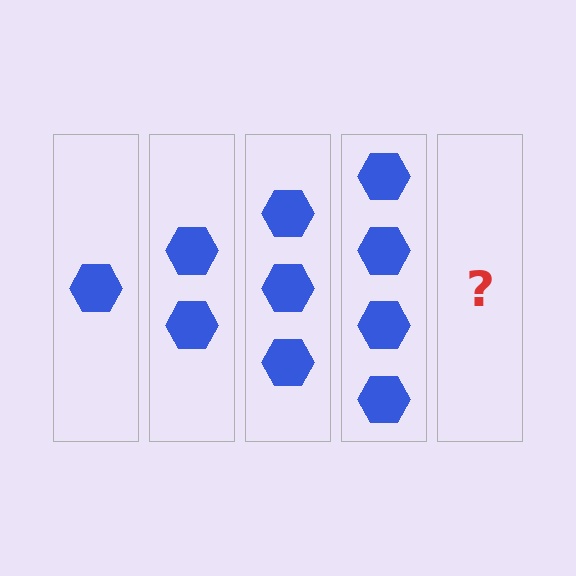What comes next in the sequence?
The next element should be 5 hexagons.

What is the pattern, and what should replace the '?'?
The pattern is that each step adds one more hexagon. The '?' should be 5 hexagons.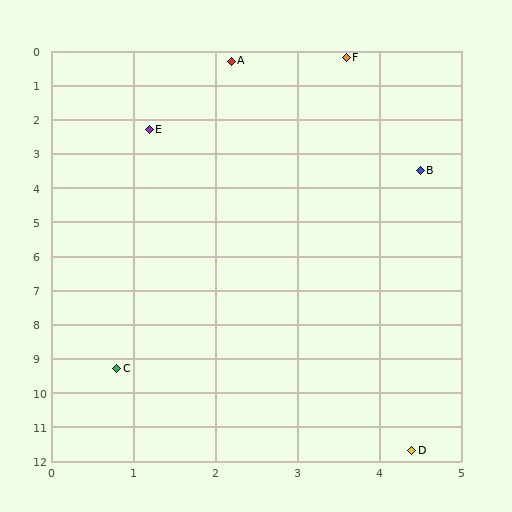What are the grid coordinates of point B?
Point B is at approximately (4.5, 3.5).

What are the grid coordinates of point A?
Point A is at approximately (2.2, 0.3).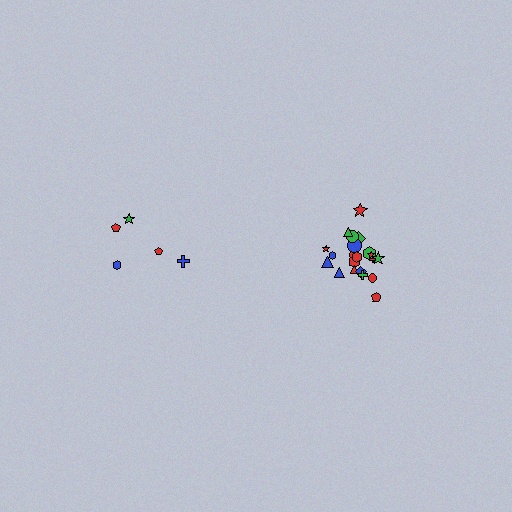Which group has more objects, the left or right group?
The right group.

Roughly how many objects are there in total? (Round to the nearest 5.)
Roughly 25 objects in total.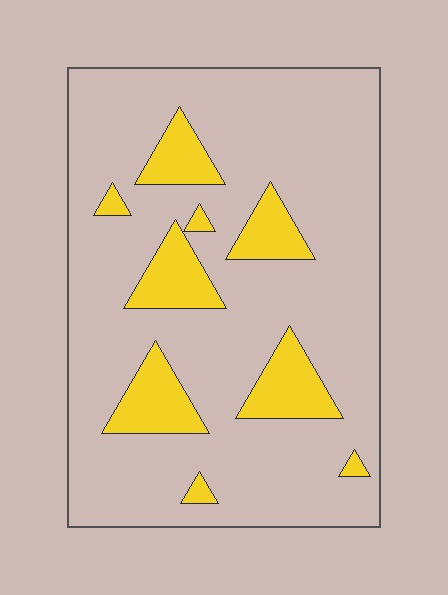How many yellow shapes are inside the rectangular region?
9.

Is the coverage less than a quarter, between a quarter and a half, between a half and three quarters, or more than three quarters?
Less than a quarter.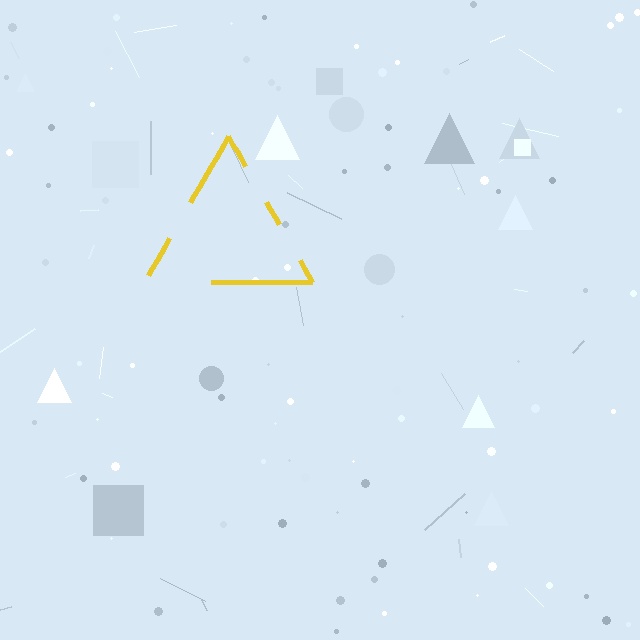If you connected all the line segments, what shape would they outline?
They would outline a triangle.